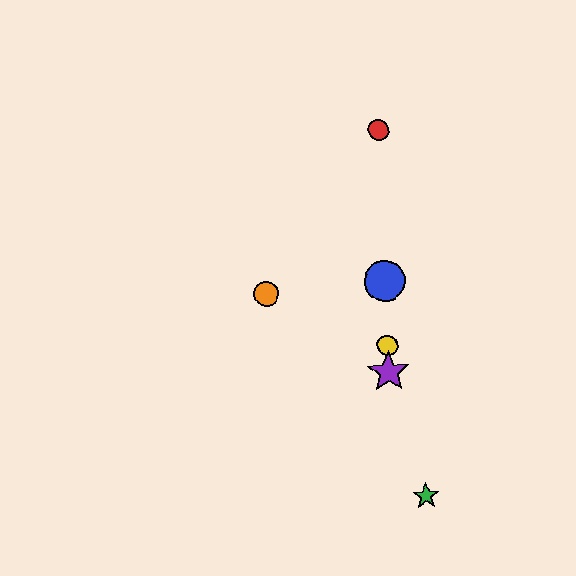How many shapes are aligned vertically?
4 shapes (the red circle, the blue circle, the yellow circle, the purple star) are aligned vertically.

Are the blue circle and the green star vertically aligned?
No, the blue circle is at x≈385 and the green star is at x≈426.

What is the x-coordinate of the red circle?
The red circle is at x≈379.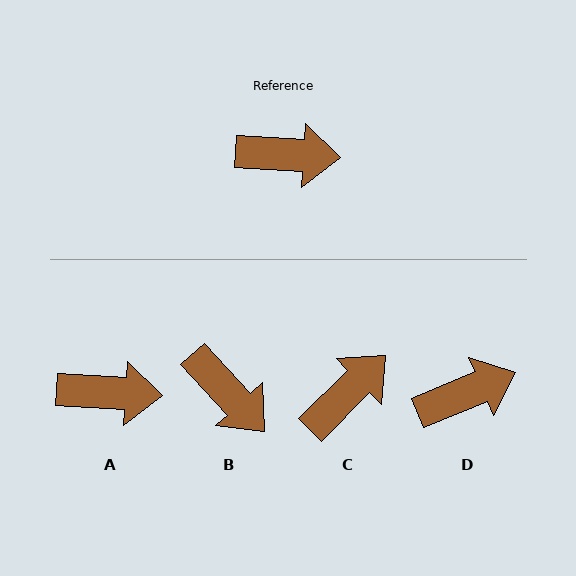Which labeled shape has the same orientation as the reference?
A.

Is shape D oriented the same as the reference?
No, it is off by about 26 degrees.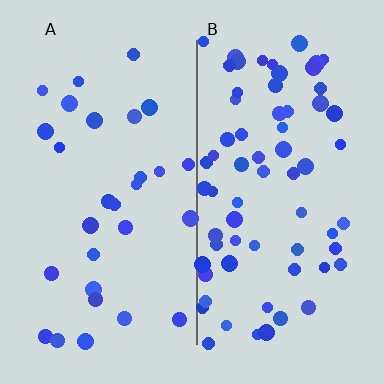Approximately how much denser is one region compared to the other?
Approximately 2.3× — region B over region A.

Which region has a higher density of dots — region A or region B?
B (the right).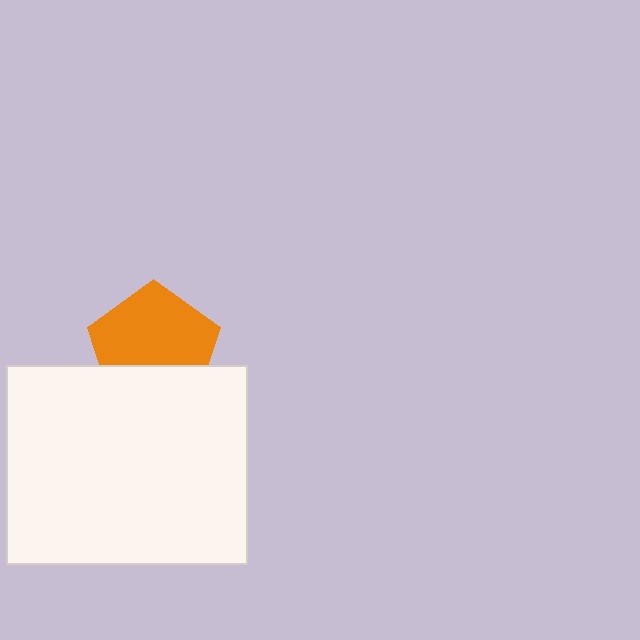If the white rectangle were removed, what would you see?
You would see the complete orange pentagon.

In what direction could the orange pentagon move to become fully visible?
The orange pentagon could move up. That would shift it out from behind the white rectangle entirely.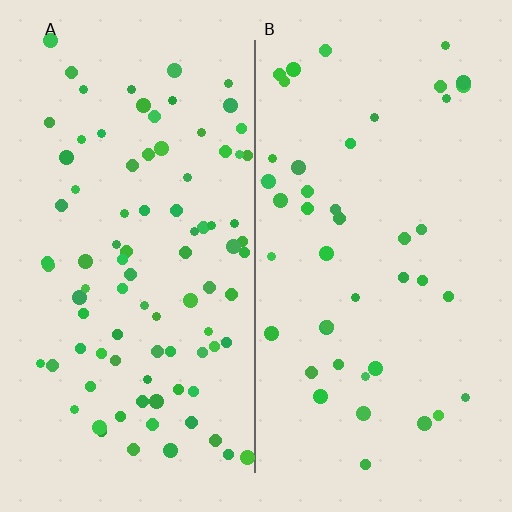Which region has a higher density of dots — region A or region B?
A (the left).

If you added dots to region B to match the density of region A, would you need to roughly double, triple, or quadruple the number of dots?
Approximately double.